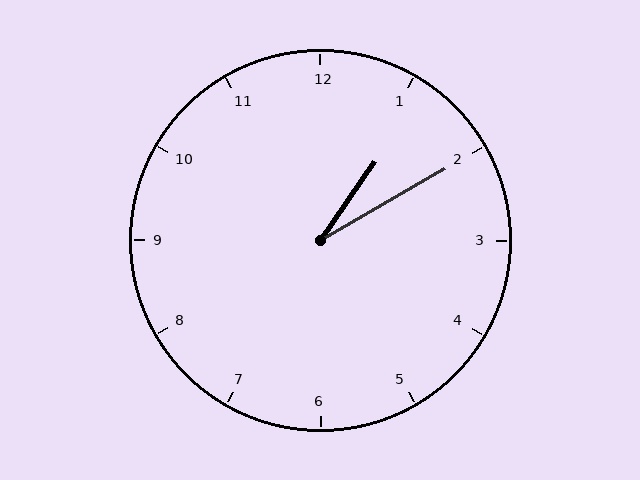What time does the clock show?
1:10.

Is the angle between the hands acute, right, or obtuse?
It is acute.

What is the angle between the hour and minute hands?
Approximately 25 degrees.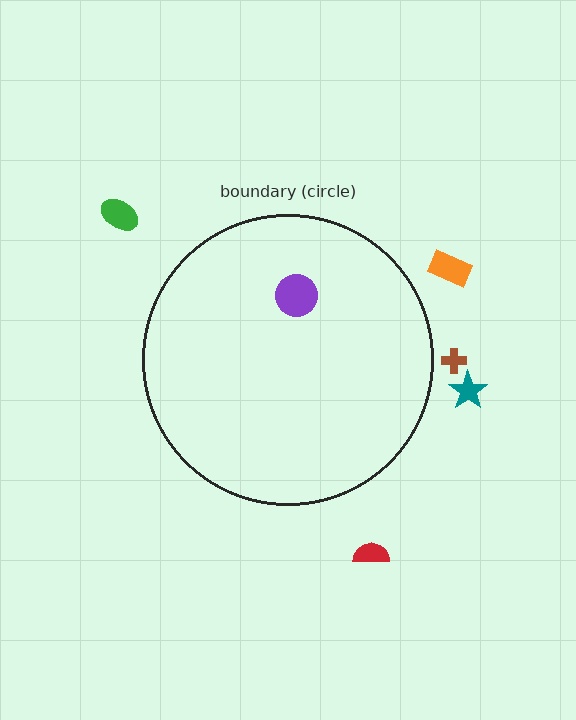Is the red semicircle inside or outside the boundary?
Outside.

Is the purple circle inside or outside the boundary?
Inside.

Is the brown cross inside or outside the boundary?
Outside.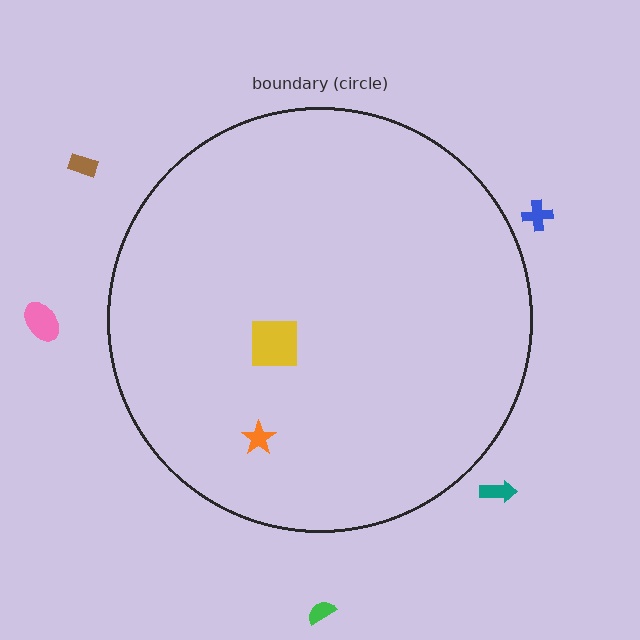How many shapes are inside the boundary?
2 inside, 5 outside.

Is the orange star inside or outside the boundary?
Inside.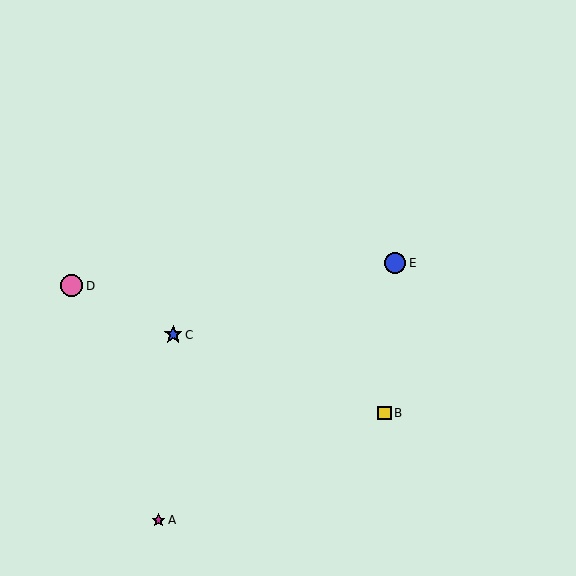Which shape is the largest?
The pink circle (labeled D) is the largest.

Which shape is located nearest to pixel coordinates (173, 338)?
The blue star (labeled C) at (173, 335) is nearest to that location.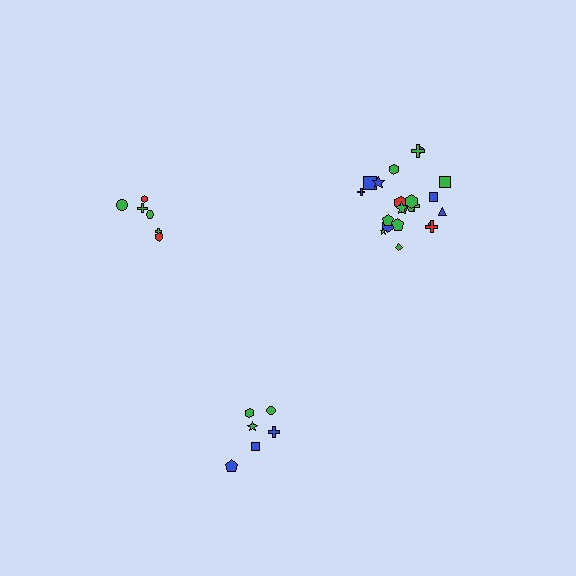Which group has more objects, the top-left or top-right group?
The top-right group.